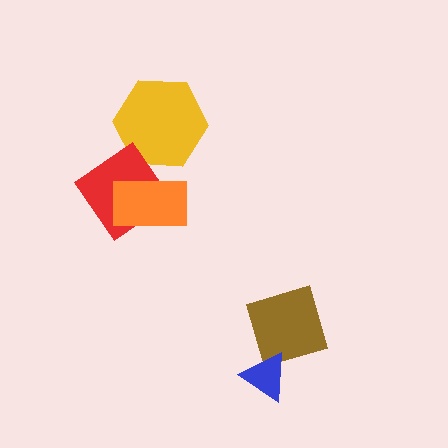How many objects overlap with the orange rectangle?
1 object overlaps with the orange rectangle.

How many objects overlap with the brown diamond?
1 object overlaps with the brown diamond.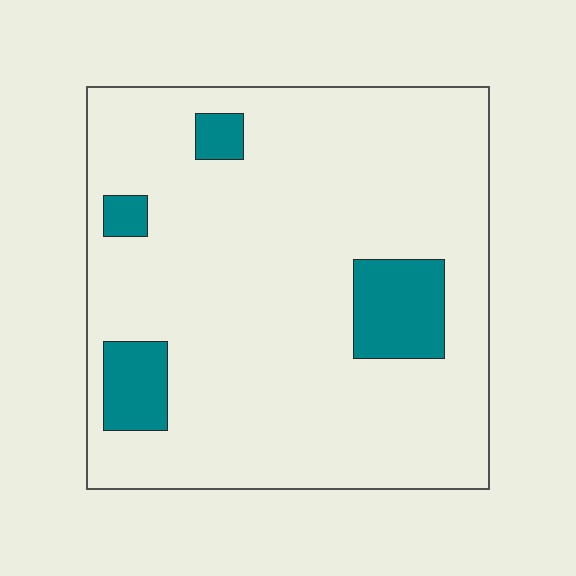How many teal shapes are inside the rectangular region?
4.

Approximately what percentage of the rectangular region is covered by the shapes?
Approximately 10%.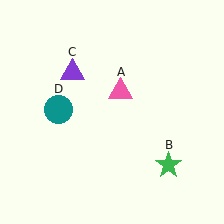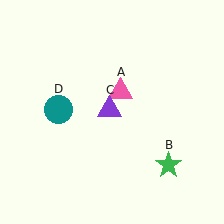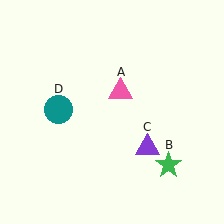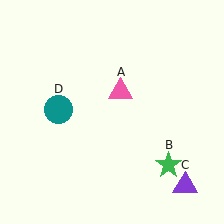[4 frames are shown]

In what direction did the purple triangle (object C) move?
The purple triangle (object C) moved down and to the right.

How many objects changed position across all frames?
1 object changed position: purple triangle (object C).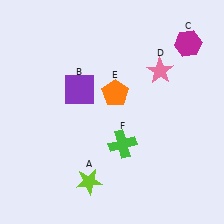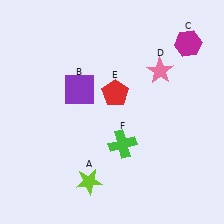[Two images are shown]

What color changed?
The pentagon (E) changed from orange in Image 1 to red in Image 2.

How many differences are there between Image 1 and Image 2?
There is 1 difference between the two images.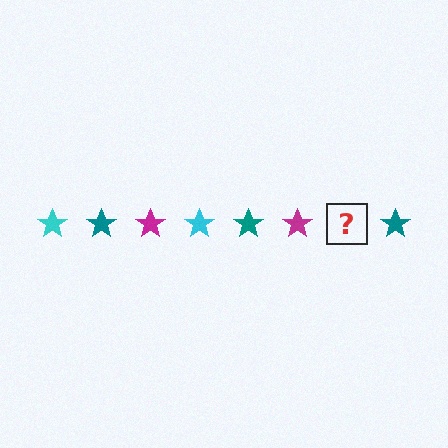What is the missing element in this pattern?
The missing element is a cyan star.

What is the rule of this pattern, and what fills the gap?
The rule is that the pattern cycles through cyan, teal, magenta stars. The gap should be filled with a cyan star.